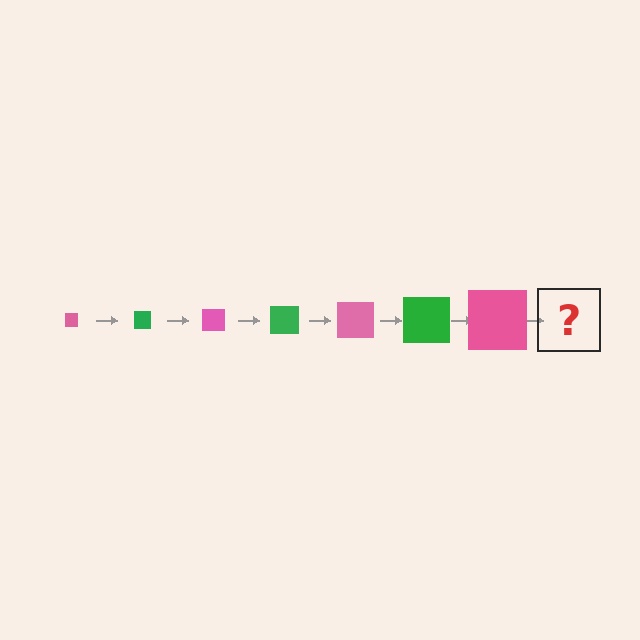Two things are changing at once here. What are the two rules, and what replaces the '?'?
The two rules are that the square grows larger each step and the color cycles through pink and green. The '?' should be a green square, larger than the previous one.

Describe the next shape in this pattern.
It should be a green square, larger than the previous one.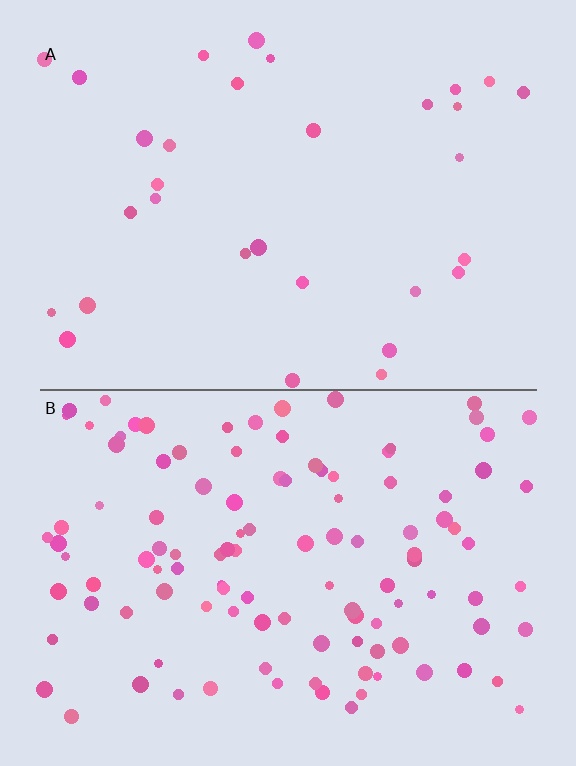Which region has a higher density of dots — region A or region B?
B (the bottom).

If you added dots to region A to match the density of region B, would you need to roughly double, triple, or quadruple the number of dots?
Approximately quadruple.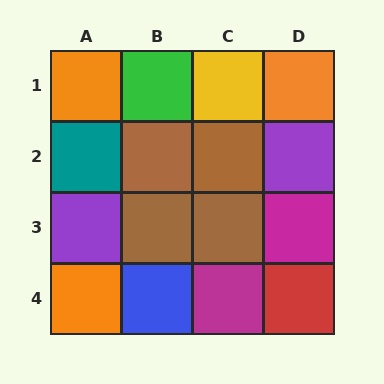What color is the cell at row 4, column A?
Orange.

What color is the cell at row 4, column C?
Magenta.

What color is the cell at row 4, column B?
Blue.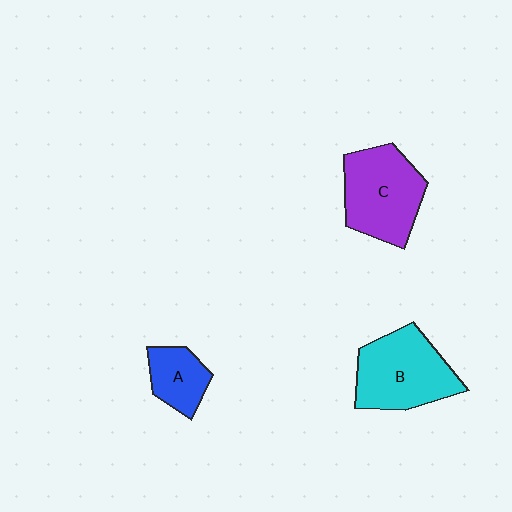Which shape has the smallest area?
Shape A (blue).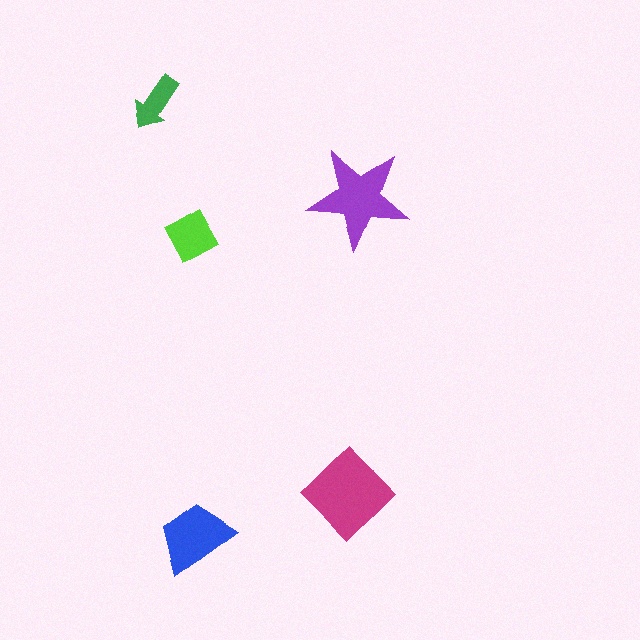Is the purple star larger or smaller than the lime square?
Larger.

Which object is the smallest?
The green arrow.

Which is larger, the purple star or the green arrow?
The purple star.